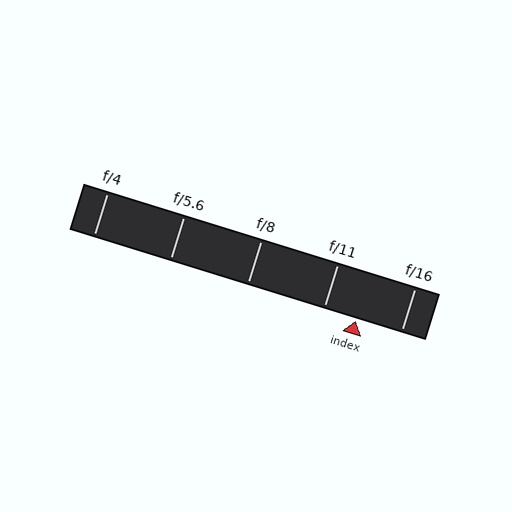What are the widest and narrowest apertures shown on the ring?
The widest aperture shown is f/4 and the narrowest is f/16.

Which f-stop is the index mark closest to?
The index mark is closest to f/11.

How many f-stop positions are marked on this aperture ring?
There are 5 f-stop positions marked.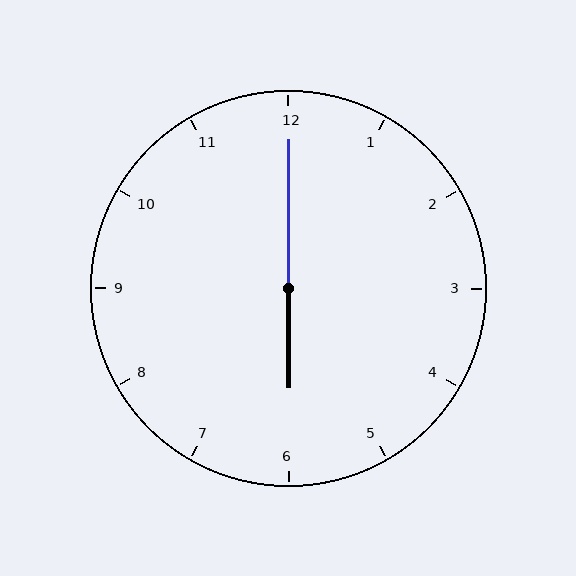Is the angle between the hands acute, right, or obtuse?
It is obtuse.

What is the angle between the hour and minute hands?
Approximately 180 degrees.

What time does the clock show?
6:00.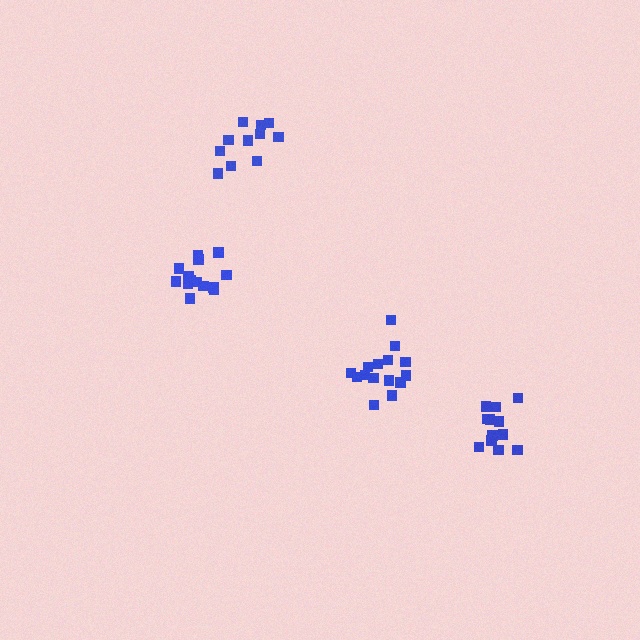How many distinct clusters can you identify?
There are 4 distinct clusters.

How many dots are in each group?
Group 1: 14 dots, Group 2: 12 dots, Group 3: 11 dots, Group 4: 15 dots (52 total).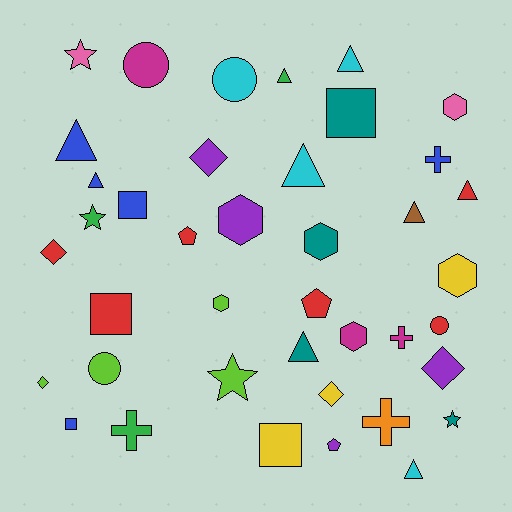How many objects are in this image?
There are 40 objects.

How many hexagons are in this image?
There are 6 hexagons.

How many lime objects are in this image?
There are 4 lime objects.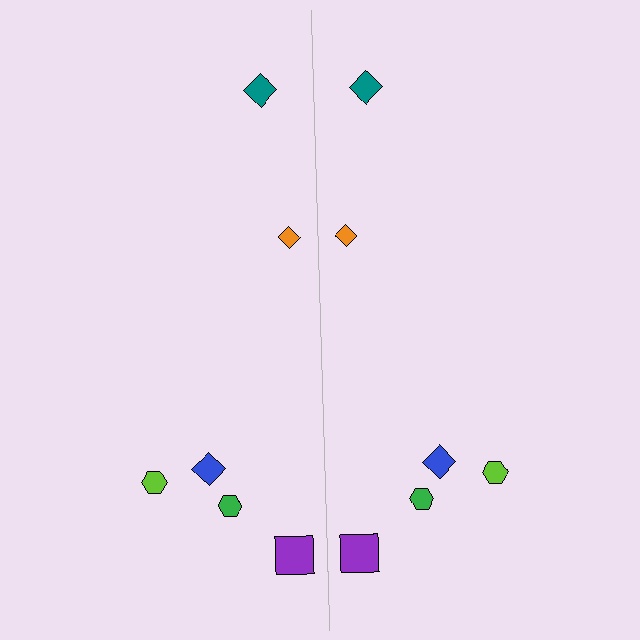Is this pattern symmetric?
Yes, this pattern has bilateral (reflection) symmetry.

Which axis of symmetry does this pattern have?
The pattern has a vertical axis of symmetry running through the center of the image.